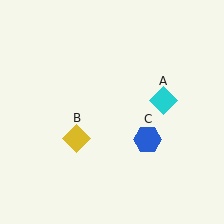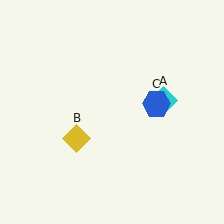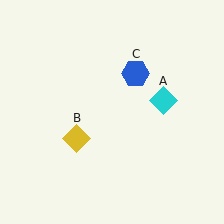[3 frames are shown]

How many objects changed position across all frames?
1 object changed position: blue hexagon (object C).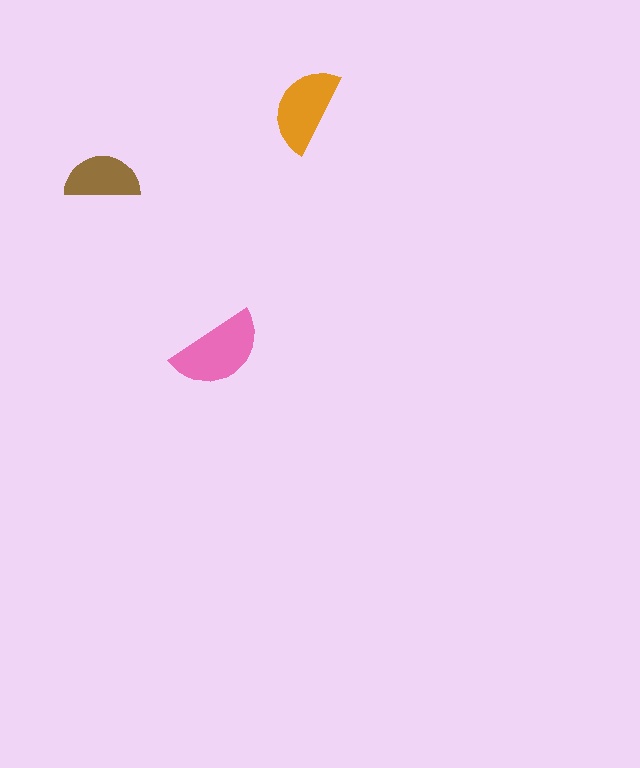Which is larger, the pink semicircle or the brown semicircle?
The pink one.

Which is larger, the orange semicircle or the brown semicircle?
The orange one.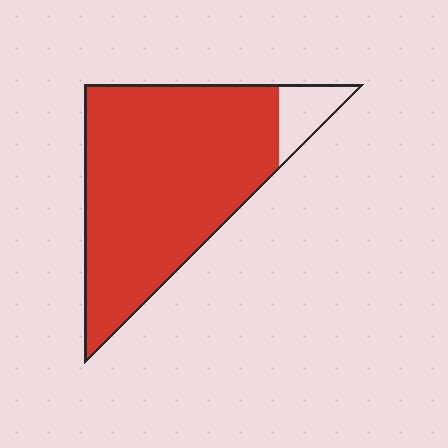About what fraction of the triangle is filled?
About nine tenths (9/10).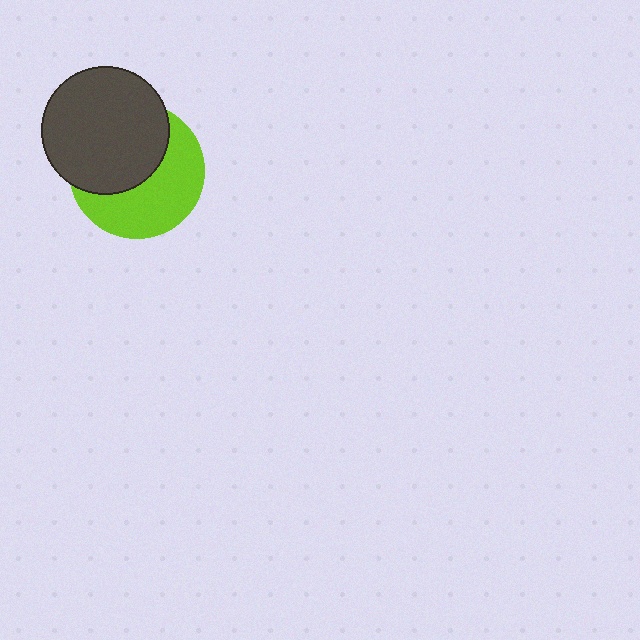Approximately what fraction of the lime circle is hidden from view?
Roughly 49% of the lime circle is hidden behind the dark gray circle.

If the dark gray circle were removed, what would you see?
You would see the complete lime circle.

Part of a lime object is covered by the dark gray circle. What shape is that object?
It is a circle.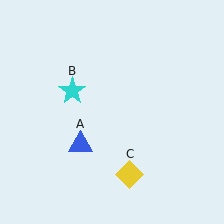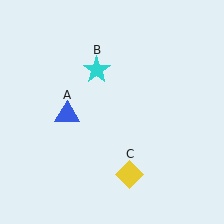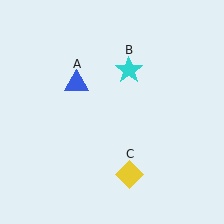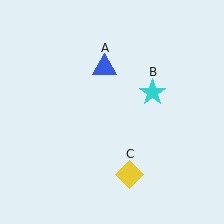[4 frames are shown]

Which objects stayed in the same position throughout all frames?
Yellow diamond (object C) remained stationary.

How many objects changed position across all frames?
2 objects changed position: blue triangle (object A), cyan star (object B).